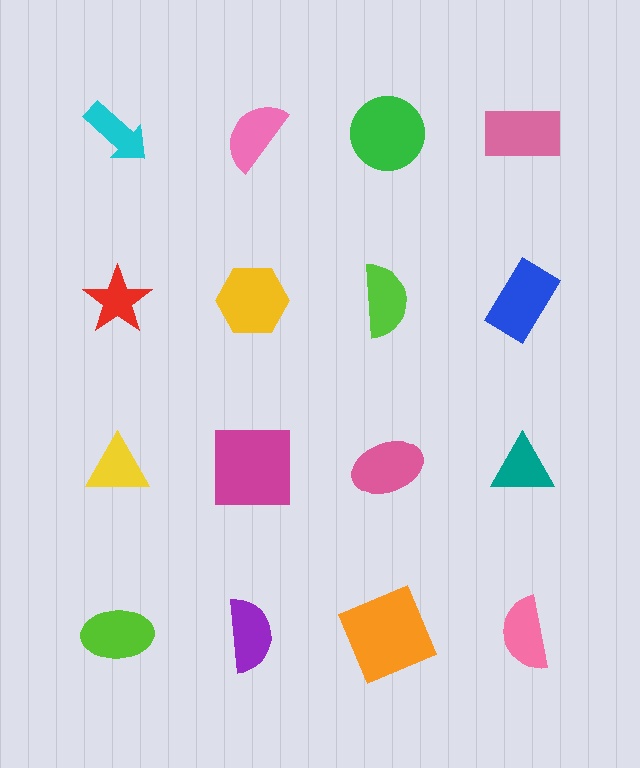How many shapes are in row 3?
4 shapes.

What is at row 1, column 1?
A cyan arrow.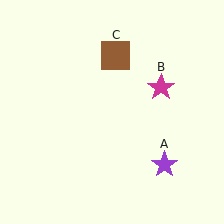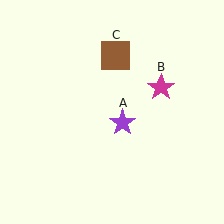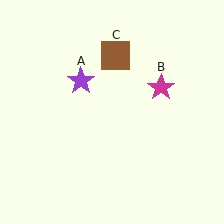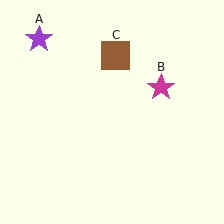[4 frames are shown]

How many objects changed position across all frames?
1 object changed position: purple star (object A).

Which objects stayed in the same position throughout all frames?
Magenta star (object B) and brown square (object C) remained stationary.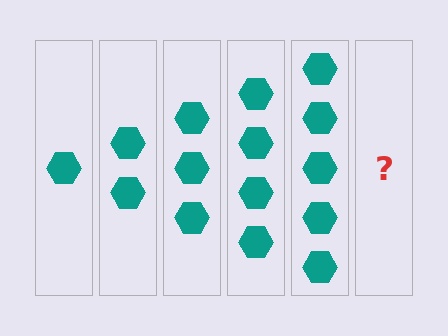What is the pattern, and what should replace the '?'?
The pattern is that each step adds one more hexagon. The '?' should be 6 hexagons.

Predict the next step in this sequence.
The next step is 6 hexagons.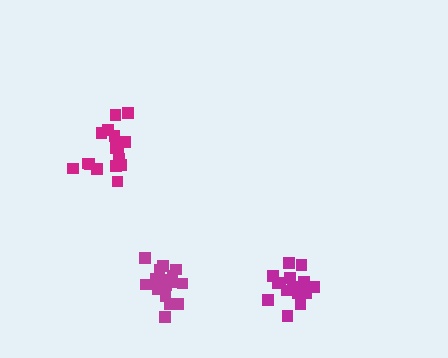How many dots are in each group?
Group 1: 18 dots, Group 2: 15 dots, Group 3: 16 dots (49 total).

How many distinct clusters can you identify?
There are 3 distinct clusters.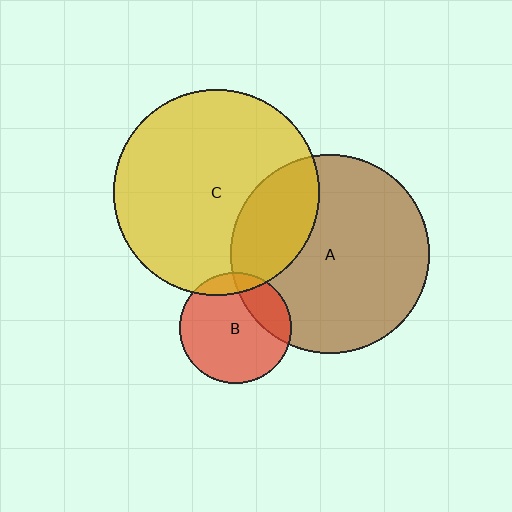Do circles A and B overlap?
Yes.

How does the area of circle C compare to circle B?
Approximately 3.4 times.